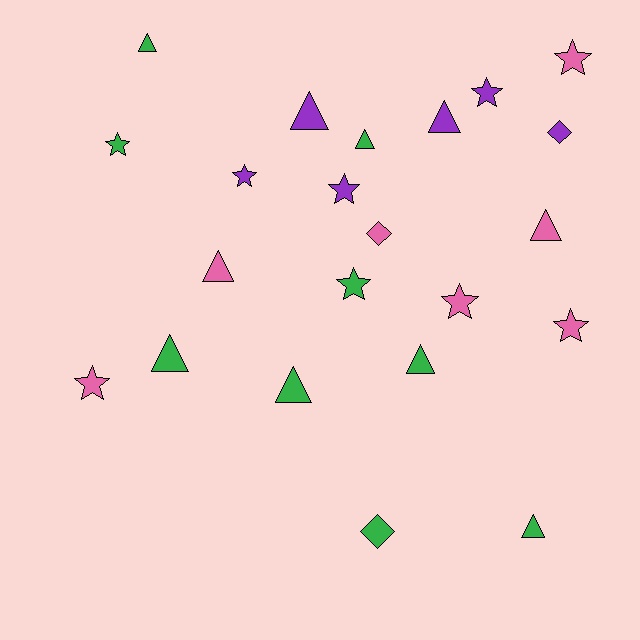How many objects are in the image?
There are 22 objects.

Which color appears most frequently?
Green, with 9 objects.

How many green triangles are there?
There are 6 green triangles.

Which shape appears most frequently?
Triangle, with 10 objects.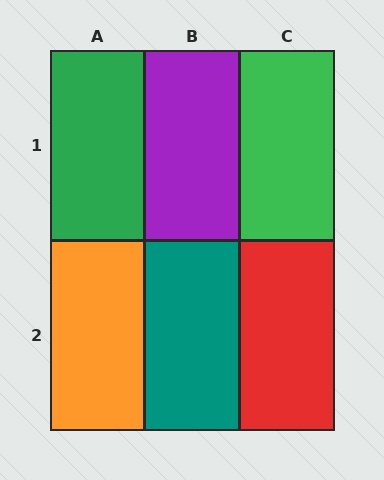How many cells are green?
2 cells are green.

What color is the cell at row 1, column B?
Purple.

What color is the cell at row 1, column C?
Green.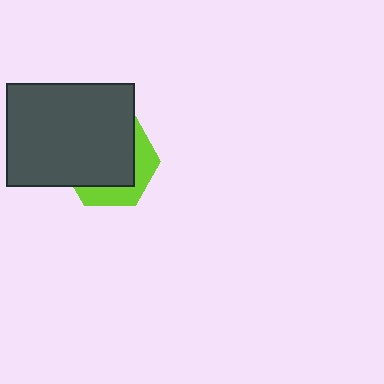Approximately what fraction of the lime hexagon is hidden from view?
Roughly 69% of the lime hexagon is hidden behind the dark gray rectangle.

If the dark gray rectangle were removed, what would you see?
You would see the complete lime hexagon.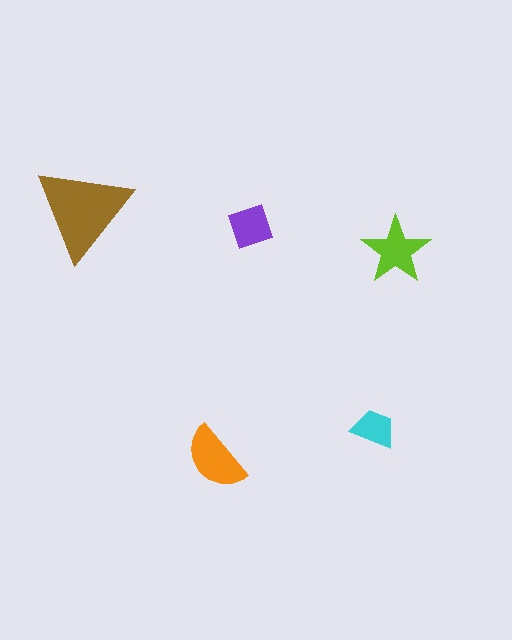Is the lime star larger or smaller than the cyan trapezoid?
Larger.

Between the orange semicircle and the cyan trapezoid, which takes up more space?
The orange semicircle.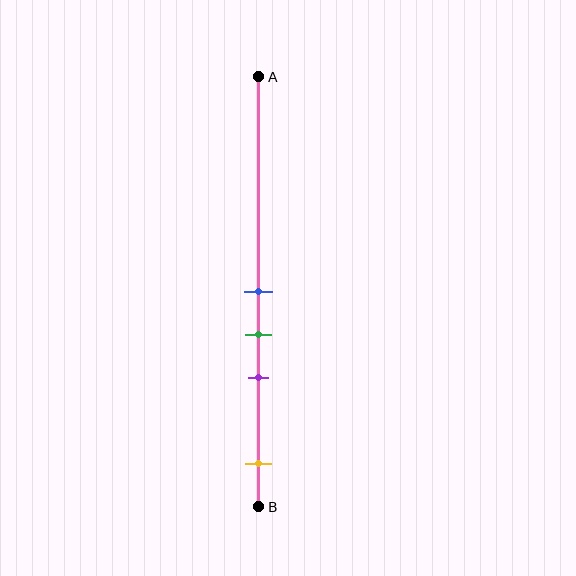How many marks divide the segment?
There are 4 marks dividing the segment.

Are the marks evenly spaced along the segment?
No, the marks are not evenly spaced.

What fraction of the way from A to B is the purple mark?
The purple mark is approximately 70% (0.7) of the way from A to B.